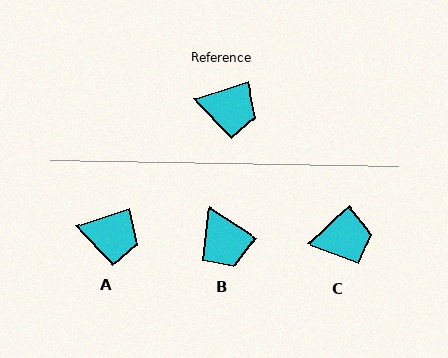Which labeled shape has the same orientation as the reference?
A.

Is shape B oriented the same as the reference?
No, it is off by about 51 degrees.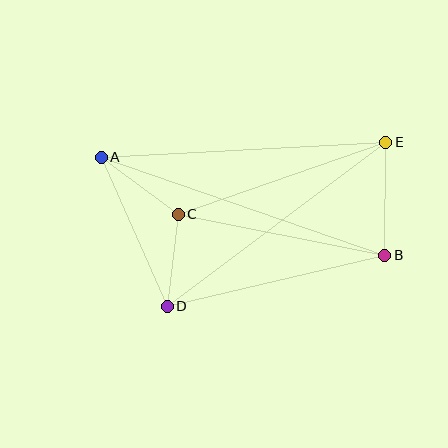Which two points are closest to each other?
Points C and D are closest to each other.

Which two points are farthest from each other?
Points A and B are farthest from each other.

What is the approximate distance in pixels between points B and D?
The distance between B and D is approximately 223 pixels.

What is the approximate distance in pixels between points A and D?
The distance between A and D is approximately 163 pixels.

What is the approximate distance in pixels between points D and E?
The distance between D and E is approximately 273 pixels.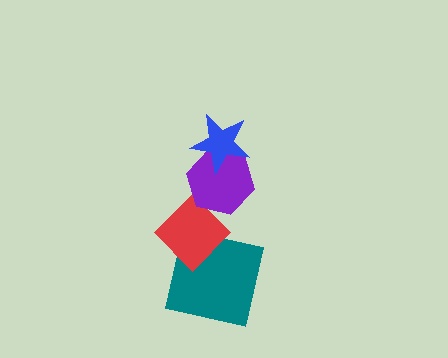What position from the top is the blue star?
The blue star is 1st from the top.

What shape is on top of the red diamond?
The purple hexagon is on top of the red diamond.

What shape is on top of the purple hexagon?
The blue star is on top of the purple hexagon.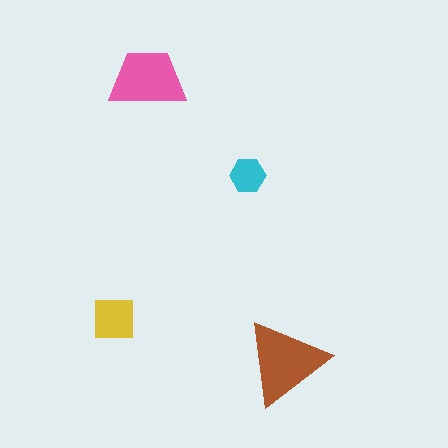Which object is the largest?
The brown triangle.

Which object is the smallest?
The cyan hexagon.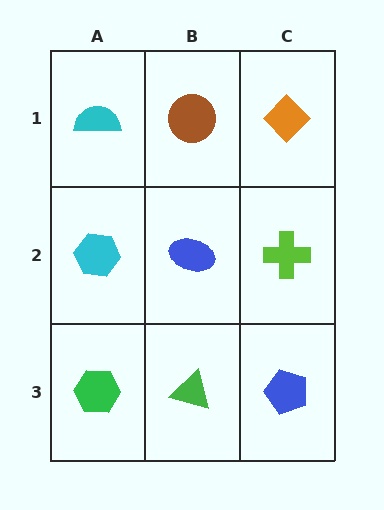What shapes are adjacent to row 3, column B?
A blue ellipse (row 2, column B), a green hexagon (row 3, column A), a blue pentagon (row 3, column C).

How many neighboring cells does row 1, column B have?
3.